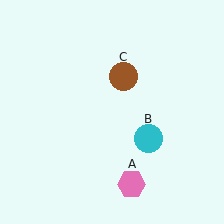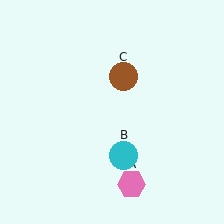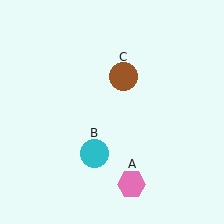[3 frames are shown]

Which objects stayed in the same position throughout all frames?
Pink hexagon (object A) and brown circle (object C) remained stationary.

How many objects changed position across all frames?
1 object changed position: cyan circle (object B).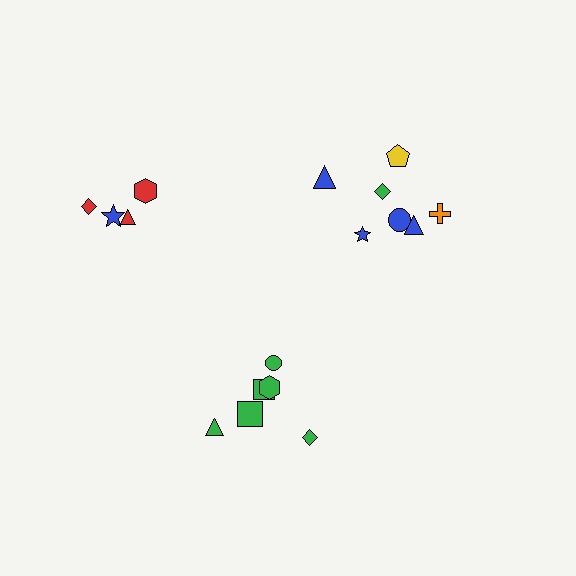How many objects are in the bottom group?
There are 6 objects.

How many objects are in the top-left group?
There are 4 objects.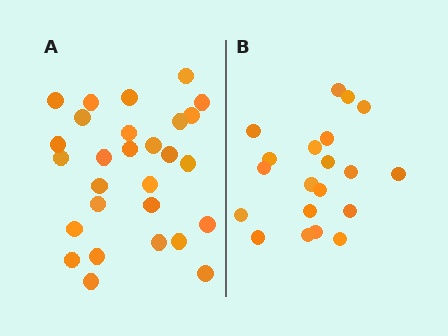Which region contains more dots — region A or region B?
Region A (the left region) has more dots.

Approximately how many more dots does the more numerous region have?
Region A has roughly 8 or so more dots than region B.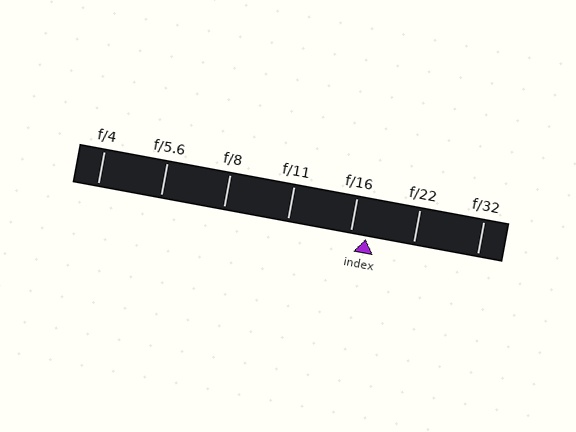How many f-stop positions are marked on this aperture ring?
There are 7 f-stop positions marked.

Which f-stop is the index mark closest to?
The index mark is closest to f/16.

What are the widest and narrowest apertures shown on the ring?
The widest aperture shown is f/4 and the narrowest is f/32.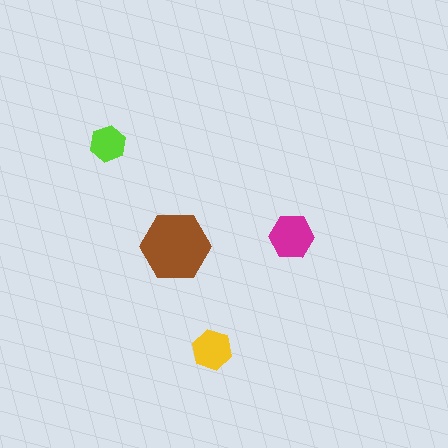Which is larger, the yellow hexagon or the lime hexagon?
The yellow one.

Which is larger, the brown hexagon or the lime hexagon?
The brown one.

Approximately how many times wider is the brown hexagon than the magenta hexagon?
About 1.5 times wider.